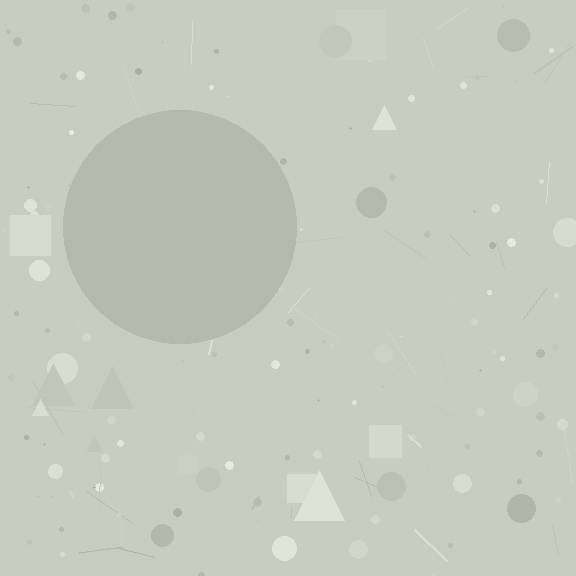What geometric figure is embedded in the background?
A circle is embedded in the background.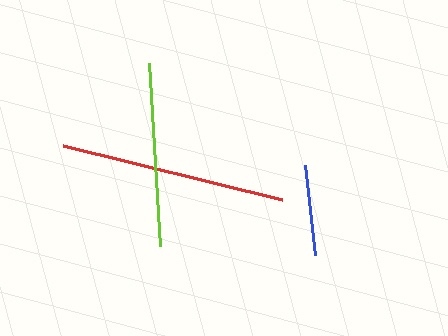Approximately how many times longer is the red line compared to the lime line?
The red line is approximately 1.2 times the length of the lime line.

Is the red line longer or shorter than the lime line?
The red line is longer than the lime line.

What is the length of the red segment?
The red segment is approximately 226 pixels long.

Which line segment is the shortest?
The blue line is the shortest at approximately 90 pixels.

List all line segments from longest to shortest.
From longest to shortest: red, lime, blue.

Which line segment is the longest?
The red line is the longest at approximately 226 pixels.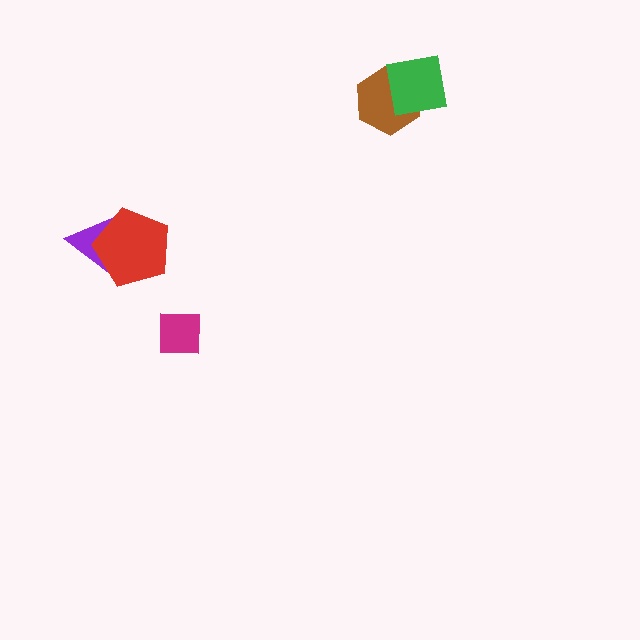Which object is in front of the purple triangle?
The red pentagon is in front of the purple triangle.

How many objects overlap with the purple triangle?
1 object overlaps with the purple triangle.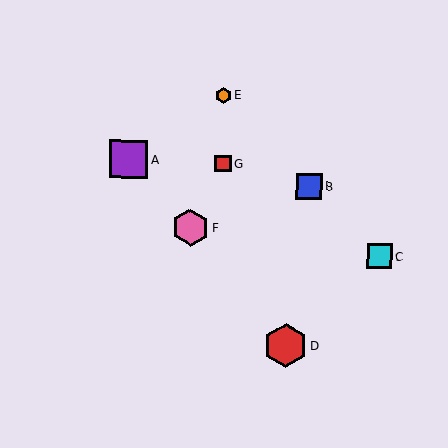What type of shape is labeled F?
Shape F is a pink hexagon.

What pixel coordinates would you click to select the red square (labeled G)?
Click at (223, 164) to select the red square G.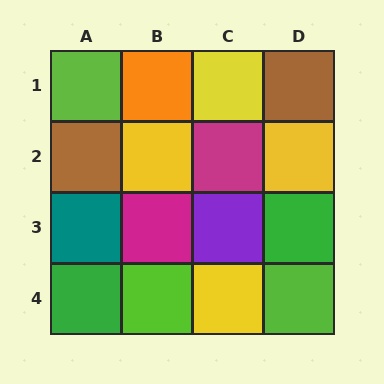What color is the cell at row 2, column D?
Yellow.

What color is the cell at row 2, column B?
Yellow.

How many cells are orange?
1 cell is orange.